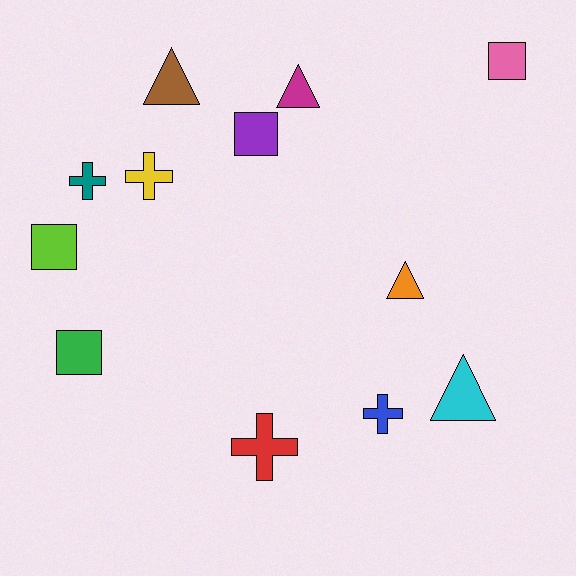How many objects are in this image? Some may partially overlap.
There are 12 objects.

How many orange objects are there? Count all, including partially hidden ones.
There is 1 orange object.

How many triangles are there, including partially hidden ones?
There are 4 triangles.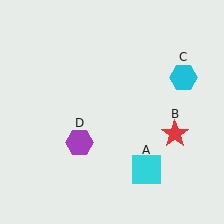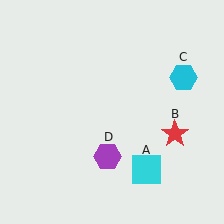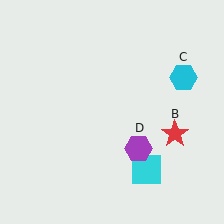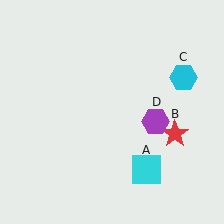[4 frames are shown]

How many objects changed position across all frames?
1 object changed position: purple hexagon (object D).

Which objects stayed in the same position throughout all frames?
Cyan square (object A) and red star (object B) and cyan hexagon (object C) remained stationary.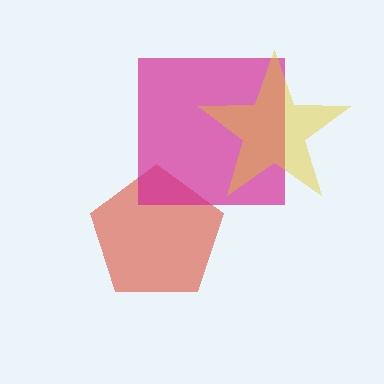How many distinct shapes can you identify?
There are 3 distinct shapes: a red pentagon, a magenta square, a yellow star.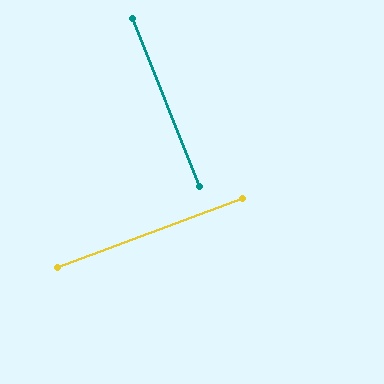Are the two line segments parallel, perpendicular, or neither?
Perpendicular — they meet at approximately 89°.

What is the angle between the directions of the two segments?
Approximately 89 degrees.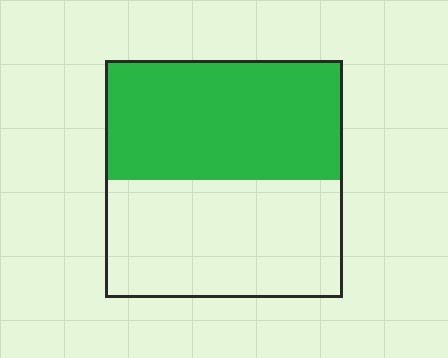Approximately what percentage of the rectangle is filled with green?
Approximately 50%.